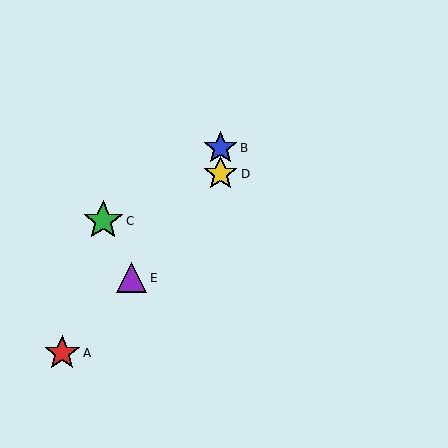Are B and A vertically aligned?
No, B is at x≈220 and A is at x≈62.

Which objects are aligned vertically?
Objects B, D are aligned vertically.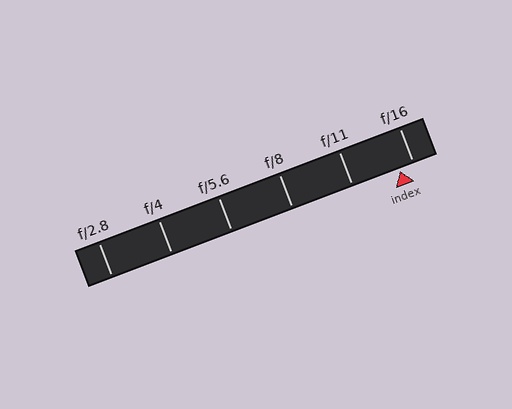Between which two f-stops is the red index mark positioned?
The index mark is between f/11 and f/16.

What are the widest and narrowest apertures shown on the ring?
The widest aperture shown is f/2.8 and the narrowest is f/16.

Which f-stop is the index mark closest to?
The index mark is closest to f/16.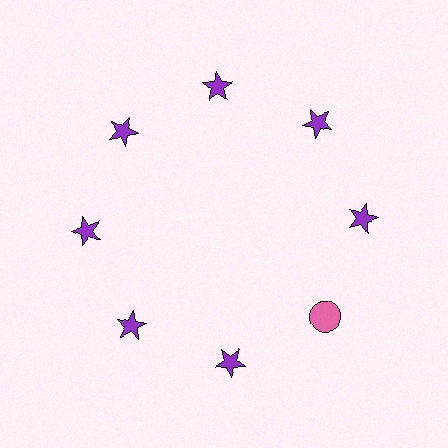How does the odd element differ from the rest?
It differs in both color (pink instead of purple) and shape (circle instead of star).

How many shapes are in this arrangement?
There are 8 shapes arranged in a ring pattern.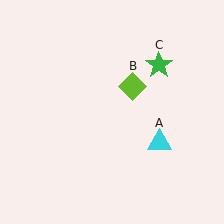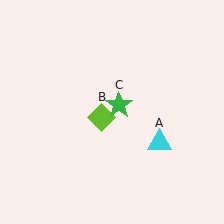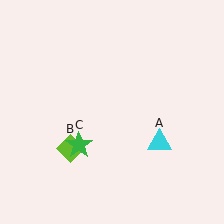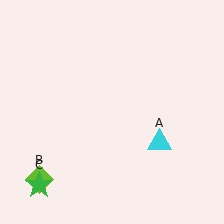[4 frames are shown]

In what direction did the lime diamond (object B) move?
The lime diamond (object B) moved down and to the left.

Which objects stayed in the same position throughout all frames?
Cyan triangle (object A) remained stationary.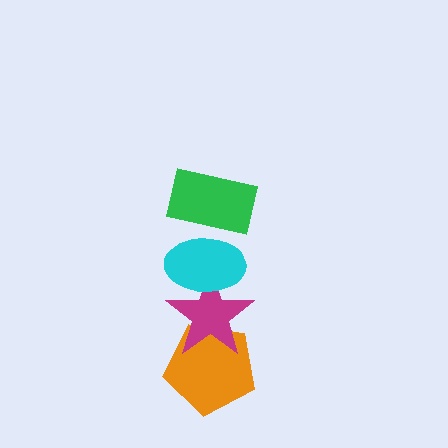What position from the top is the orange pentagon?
The orange pentagon is 4th from the top.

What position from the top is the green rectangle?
The green rectangle is 1st from the top.